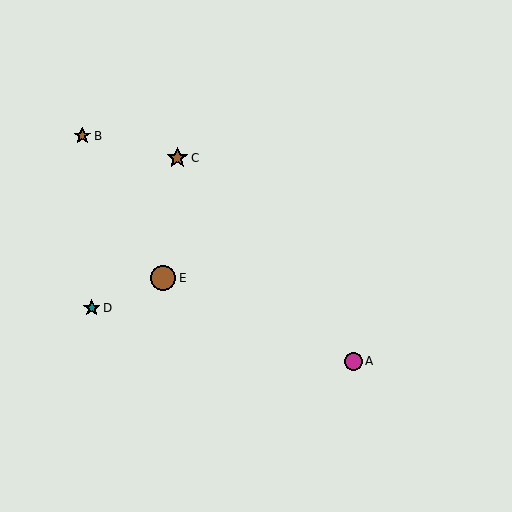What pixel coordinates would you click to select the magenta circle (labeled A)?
Click at (353, 361) to select the magenta circle A.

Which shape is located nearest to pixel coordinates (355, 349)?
The magenta circle (labeled A) at (353, 361) is nearest to that location.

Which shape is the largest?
The brown circle (labeled E) is the largest.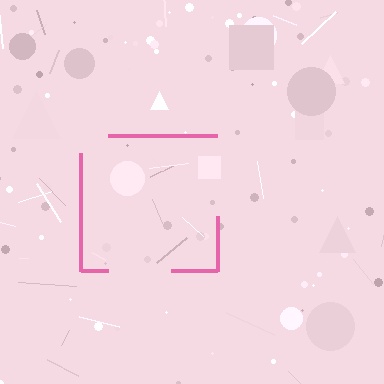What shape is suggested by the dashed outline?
The dashed outline suggests a square.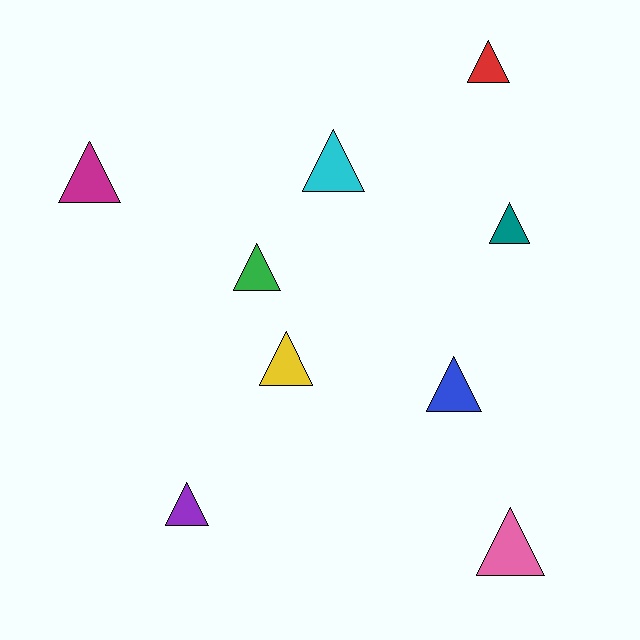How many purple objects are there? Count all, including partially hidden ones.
There is 1 purple object.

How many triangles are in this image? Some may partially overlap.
There are 9 triangles.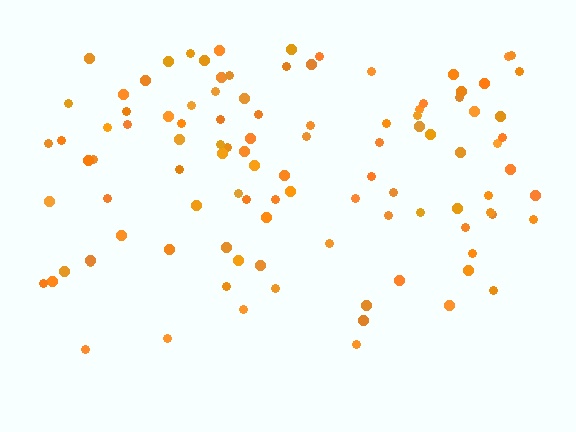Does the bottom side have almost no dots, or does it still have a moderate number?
Still a moderate number, just noticeably fewer than the top.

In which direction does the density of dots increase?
From bottom to top, with the top side densest.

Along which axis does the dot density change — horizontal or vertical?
Vertical.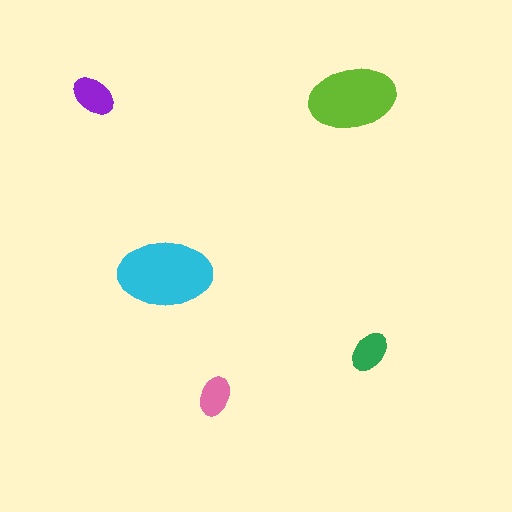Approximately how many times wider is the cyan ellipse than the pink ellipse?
About 2.5 times wider.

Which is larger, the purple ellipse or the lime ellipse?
The lime one.